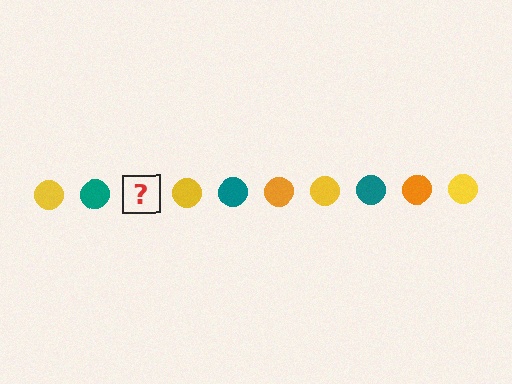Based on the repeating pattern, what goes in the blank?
The blank should be an orange circle.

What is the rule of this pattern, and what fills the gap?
The rule is that the pattern cycles through yellow, teal, orange circles. The gap should be filled with an orange circle.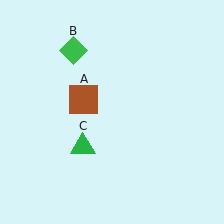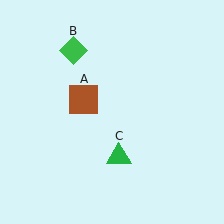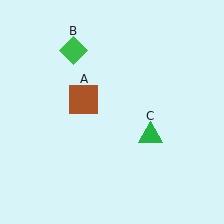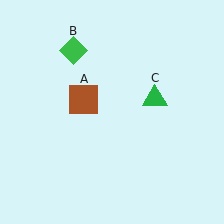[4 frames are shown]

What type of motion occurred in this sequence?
The green triangle (object C) rotated counterclockwise around the center of the scene.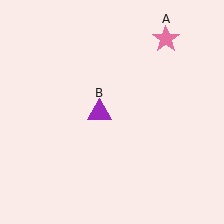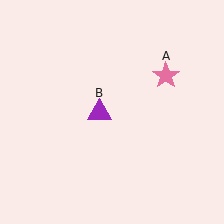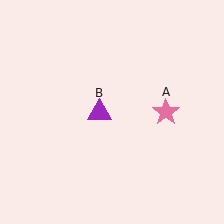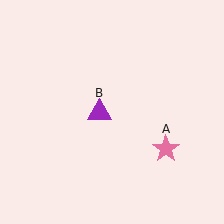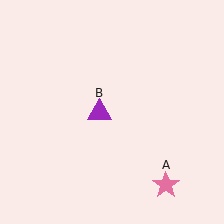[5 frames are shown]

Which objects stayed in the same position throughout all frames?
Purple triangle (object B) remained stationary.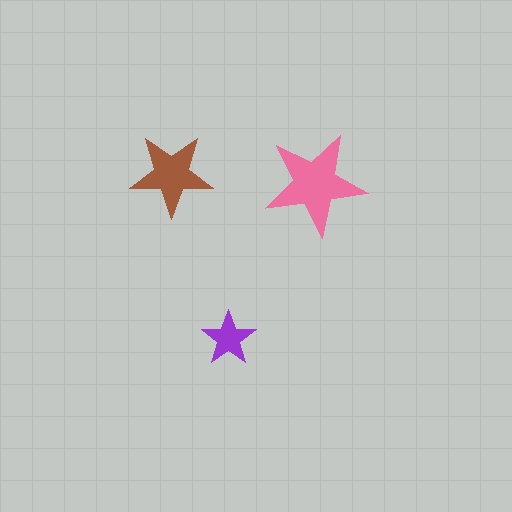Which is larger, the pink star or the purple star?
The pink one.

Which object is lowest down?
The purple star is bottommost.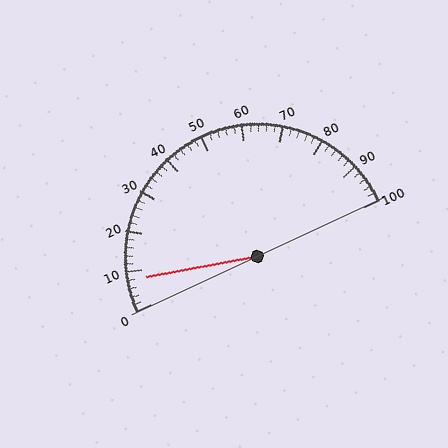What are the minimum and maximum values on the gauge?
The gauge ranges from 0 to 100.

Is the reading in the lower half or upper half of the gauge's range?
The reading is in the lower half of the range (0 to 100).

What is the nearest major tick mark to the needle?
The nearest major tick mark is 10.